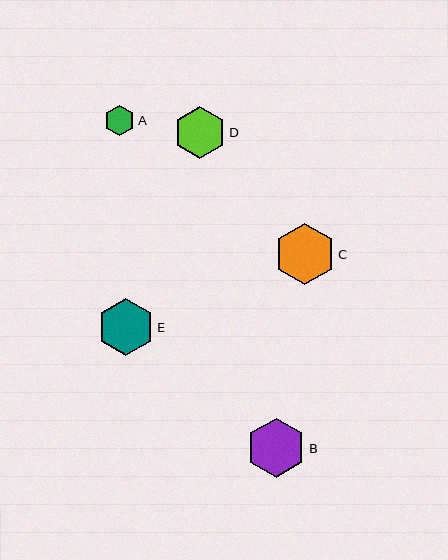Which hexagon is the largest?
Hexagon C is the largest with a size of approximately 61 pixels.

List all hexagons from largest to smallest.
From largest to smallest: C, B, E, D, A.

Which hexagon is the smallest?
Hexagon A is the smallest with a size of approximately 30 pixels.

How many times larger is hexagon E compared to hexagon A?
Hexagon E is approximately 1.9 times the size of hexagon A.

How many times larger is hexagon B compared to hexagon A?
Hexagon B is approximately 2.0 times the size of hexagon A.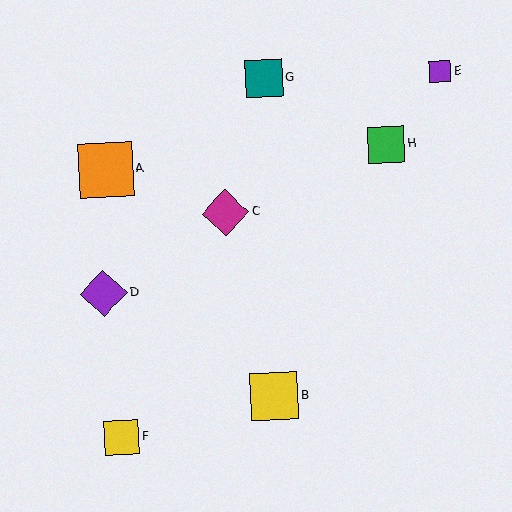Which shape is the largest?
The orange square (labeled A) is the largest.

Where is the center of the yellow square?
The center of the yellow square is at (274, 396).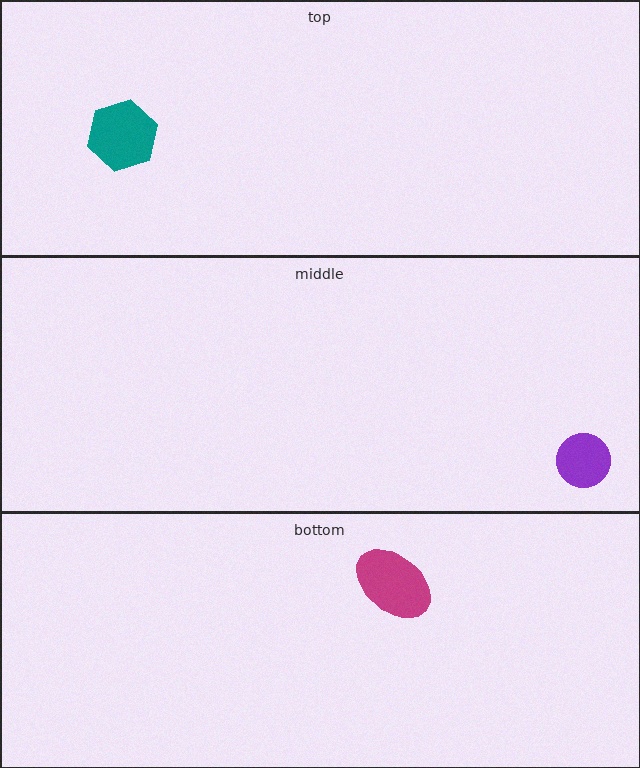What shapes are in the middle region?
The purple circle.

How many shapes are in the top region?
1.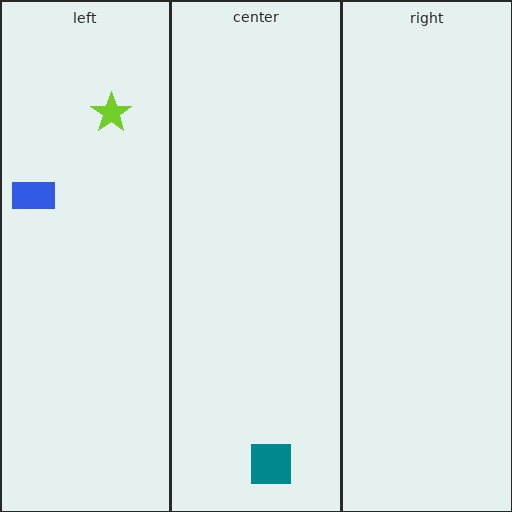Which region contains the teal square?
The center region.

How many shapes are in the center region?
1.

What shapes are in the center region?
The teal square.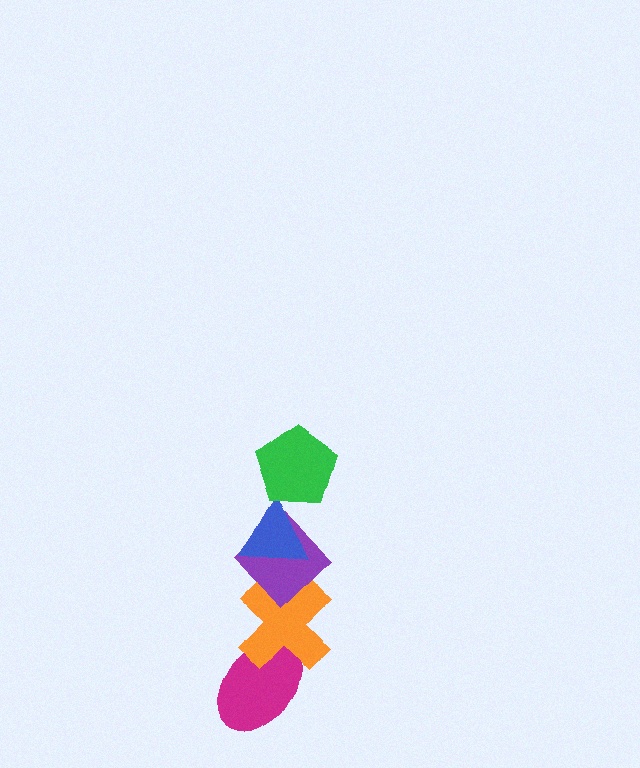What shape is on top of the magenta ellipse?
The orange cross is on top of the magenta ellipse.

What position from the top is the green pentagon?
The green pentagon is 1st from the top.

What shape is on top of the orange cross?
The purple diamond is on top of the orange cross.